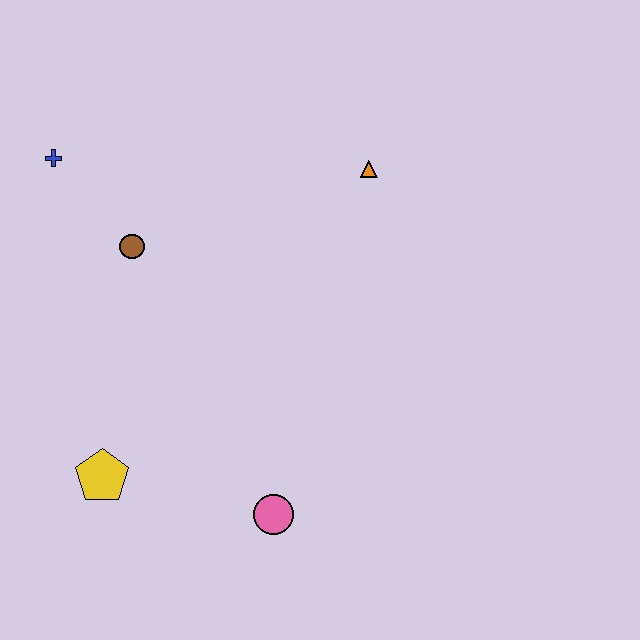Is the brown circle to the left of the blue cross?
No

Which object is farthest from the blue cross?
The pink circle is farthest from the blue cross.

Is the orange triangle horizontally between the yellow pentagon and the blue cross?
No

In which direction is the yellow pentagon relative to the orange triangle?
The yellow pentagon is below the orange triangle.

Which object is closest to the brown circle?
The blue cross is closest to the brown circle.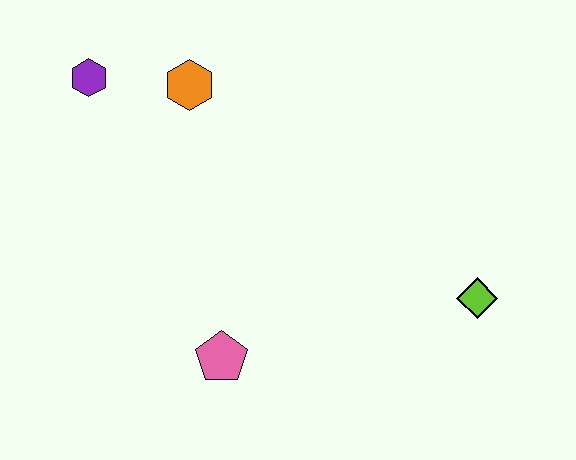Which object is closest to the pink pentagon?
The lime diamond is closest to the pink pentagon.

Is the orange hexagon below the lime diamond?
No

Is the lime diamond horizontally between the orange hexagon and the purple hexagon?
No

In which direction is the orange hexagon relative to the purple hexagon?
The orange hexagon is to the right of the purple hexagon.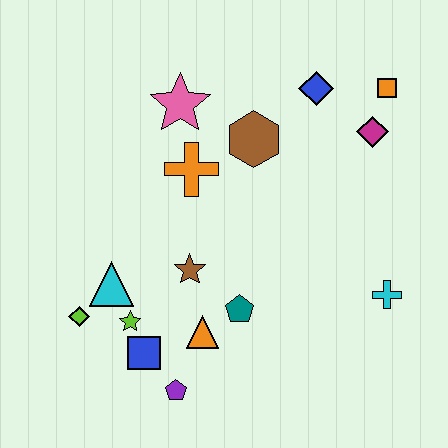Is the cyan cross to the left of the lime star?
No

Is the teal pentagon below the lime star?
No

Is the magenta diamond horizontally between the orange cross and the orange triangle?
No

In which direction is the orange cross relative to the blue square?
The orange cross is above the blue square.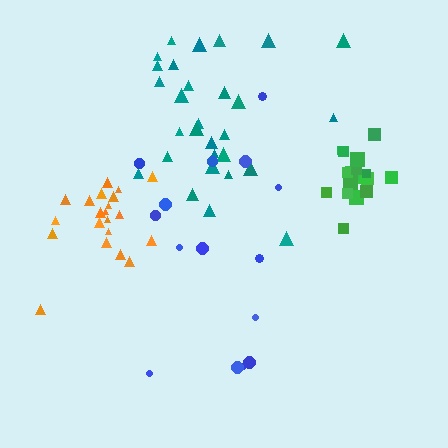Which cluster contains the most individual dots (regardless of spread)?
Teal (29).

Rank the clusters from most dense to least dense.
green, orange, teal, blue.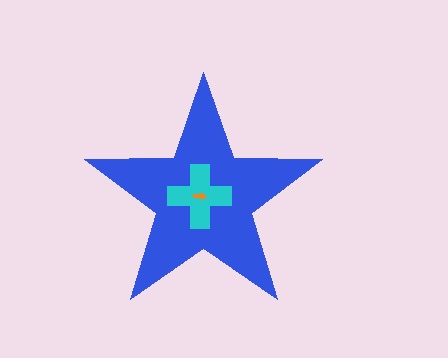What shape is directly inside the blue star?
The cyan cross.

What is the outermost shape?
The blue star.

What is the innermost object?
The orange arrow.